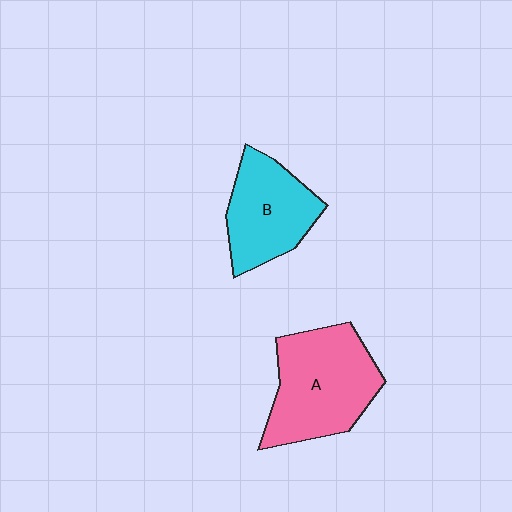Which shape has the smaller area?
Shape B (cyan).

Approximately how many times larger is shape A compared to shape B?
Approximately 1.3 times.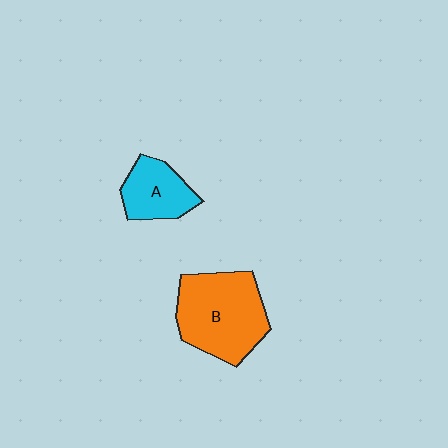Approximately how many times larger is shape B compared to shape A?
Approximately 1.9 times.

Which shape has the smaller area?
Shape A (cyan).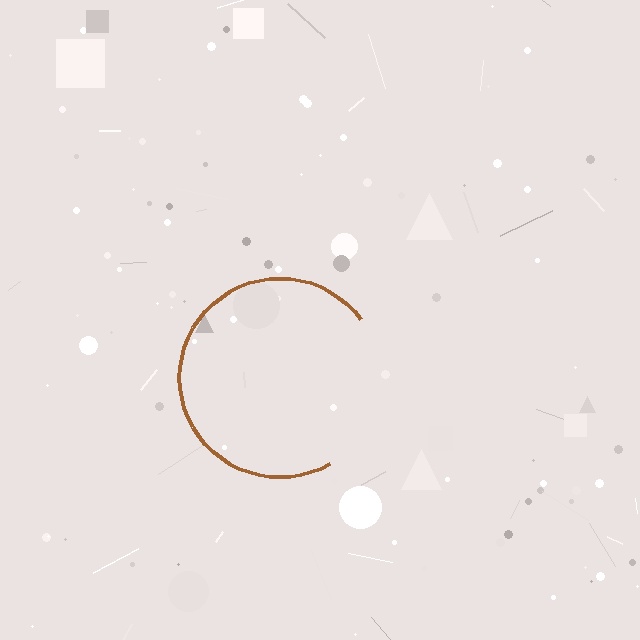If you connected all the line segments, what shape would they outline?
They would outline a circle.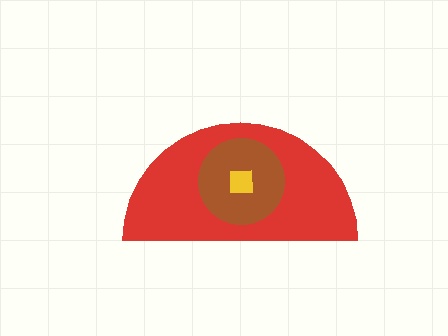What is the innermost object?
The yellow square.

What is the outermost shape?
The red semicircle.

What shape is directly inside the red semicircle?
The brown circle.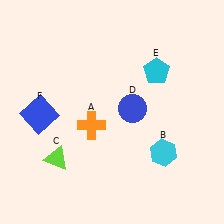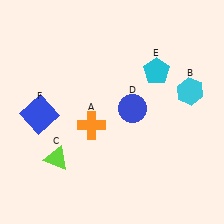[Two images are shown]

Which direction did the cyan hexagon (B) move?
The cyan hexagon (B) moved up.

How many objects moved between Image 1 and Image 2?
1 object moved between the two images.